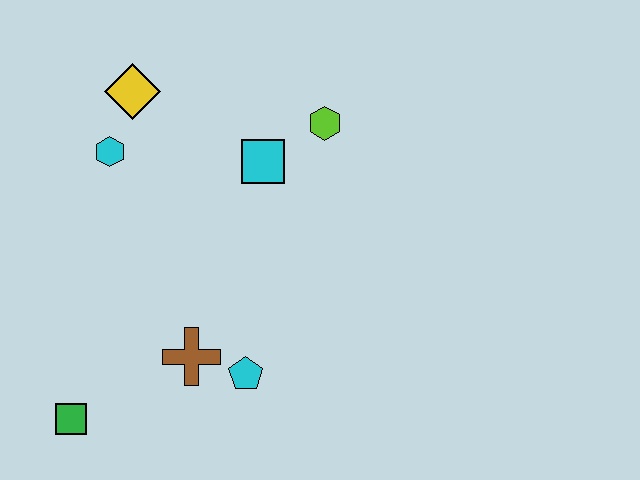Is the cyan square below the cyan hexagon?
Yes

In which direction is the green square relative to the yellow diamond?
The green square is below the yellow diamond.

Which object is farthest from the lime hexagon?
The green square is farthest from the lime hexagon.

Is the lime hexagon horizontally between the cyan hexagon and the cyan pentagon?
No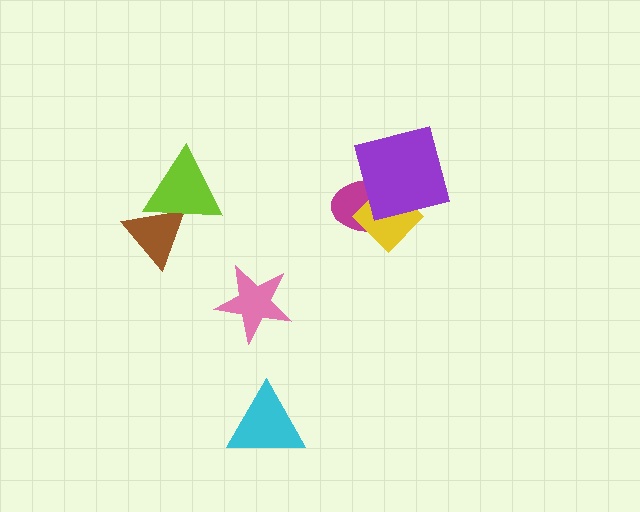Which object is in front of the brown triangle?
The lime triangle is in front of the brown triangle.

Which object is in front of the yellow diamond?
The purple square is in front of the yellow diamond.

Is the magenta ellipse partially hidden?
Yes, it is partially covered by another shape.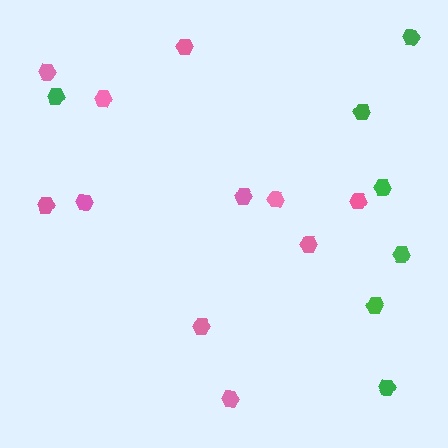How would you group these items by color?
There are 2 groups: one group of pink hexagons (11) and one group of green hexagons (7).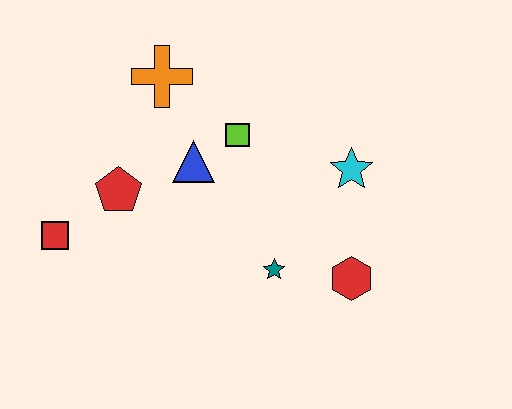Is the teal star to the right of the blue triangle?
Yes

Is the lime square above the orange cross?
No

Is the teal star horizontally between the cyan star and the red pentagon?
Yes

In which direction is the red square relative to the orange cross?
The red square is below the orange cross.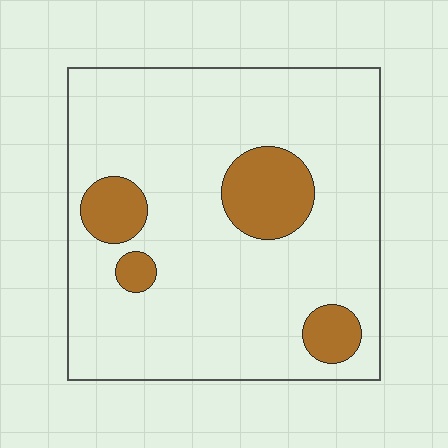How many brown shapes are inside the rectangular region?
4.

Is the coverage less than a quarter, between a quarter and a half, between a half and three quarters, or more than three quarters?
Less than a quarter.